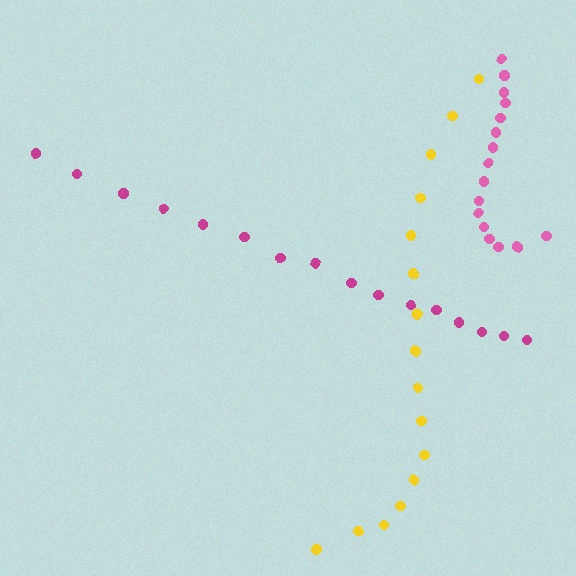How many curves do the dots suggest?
There are 3 distinct paths.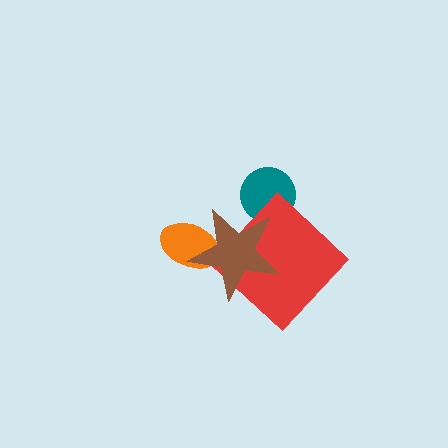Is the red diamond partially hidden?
Yes, it is partially covered by another shape.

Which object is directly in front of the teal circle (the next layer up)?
The red diamond is directly in front of the teal circle.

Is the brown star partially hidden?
No, no other shape covers it.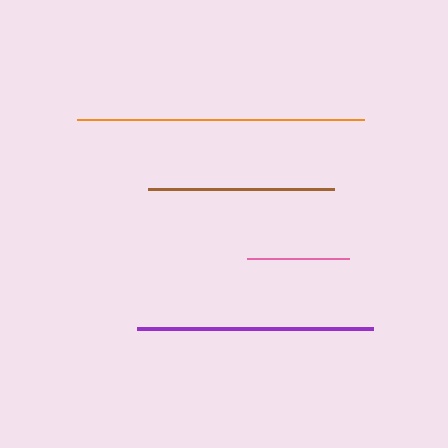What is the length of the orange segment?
The orange segment is approximately 287 pixels long.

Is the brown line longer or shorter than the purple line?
The purple line is longer than the brown line.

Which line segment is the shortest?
The pink line is the shortest at approximately 102 pixels.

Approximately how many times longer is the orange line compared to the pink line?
The orange line is approximately 2.8 times the length of the pink line.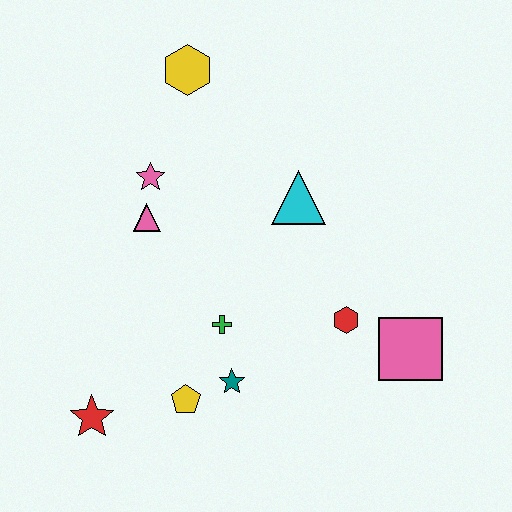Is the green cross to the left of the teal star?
Yes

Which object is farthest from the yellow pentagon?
The yellow hexagon is farthest from the yellow pentagon.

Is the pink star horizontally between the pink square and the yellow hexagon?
No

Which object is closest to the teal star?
The yellow pentagon is closest to the teal star.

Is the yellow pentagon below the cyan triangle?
Yes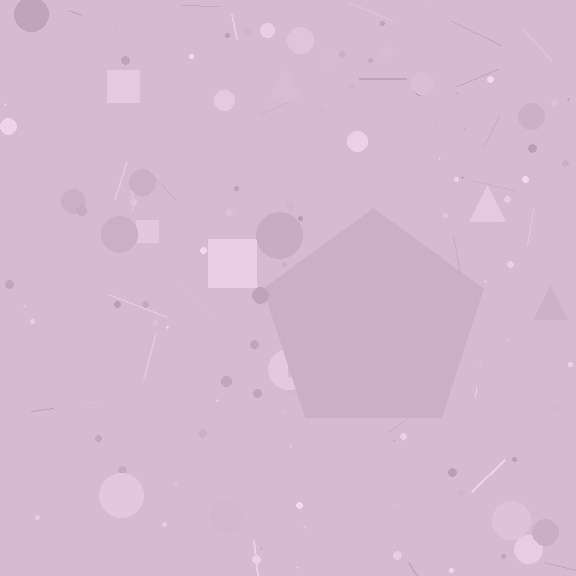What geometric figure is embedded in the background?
A pentagon is embedded in the background.